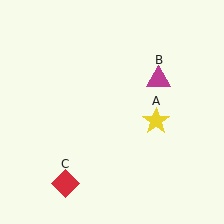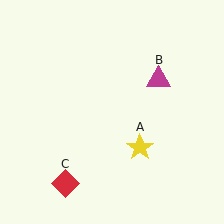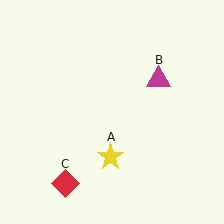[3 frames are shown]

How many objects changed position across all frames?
1 object changed position: yellow star (object A).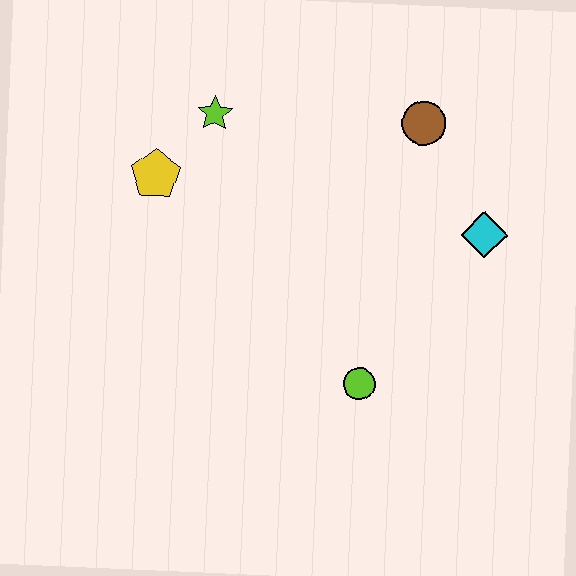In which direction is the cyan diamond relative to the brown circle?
The cyan diamond is below the brown circle.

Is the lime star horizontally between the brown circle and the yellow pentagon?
Yes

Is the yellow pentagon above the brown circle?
No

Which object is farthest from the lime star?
The lime circle is farthest from the lime star.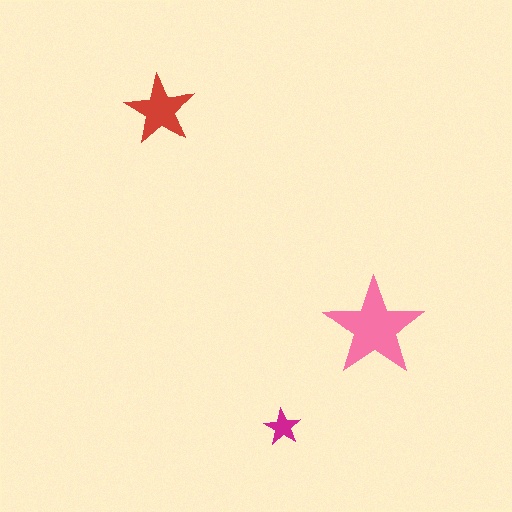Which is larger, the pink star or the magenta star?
The pink one.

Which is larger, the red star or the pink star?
The pink one.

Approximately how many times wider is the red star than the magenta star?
About 2 times wider.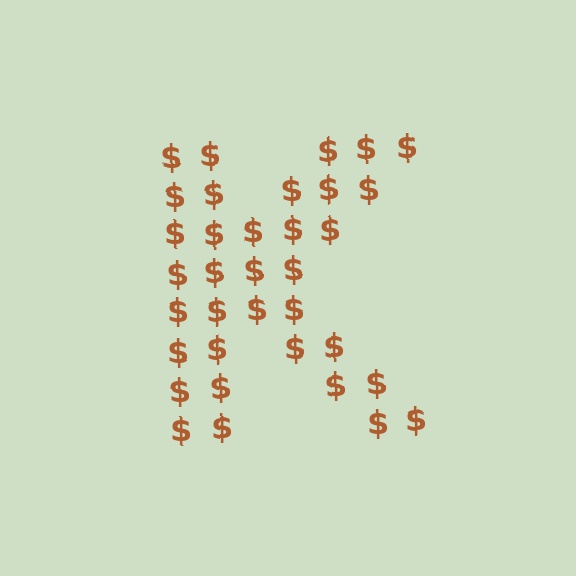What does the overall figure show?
The overall figure shows the letter K.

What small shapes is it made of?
It is made of small dollar signs.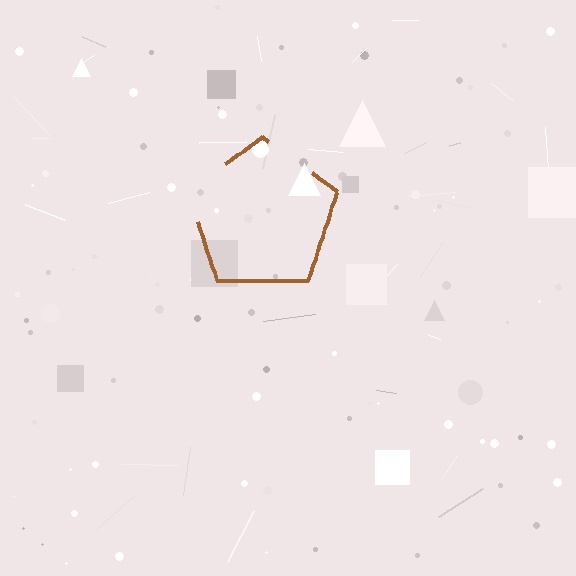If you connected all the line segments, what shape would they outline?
They would outline a pentagon.